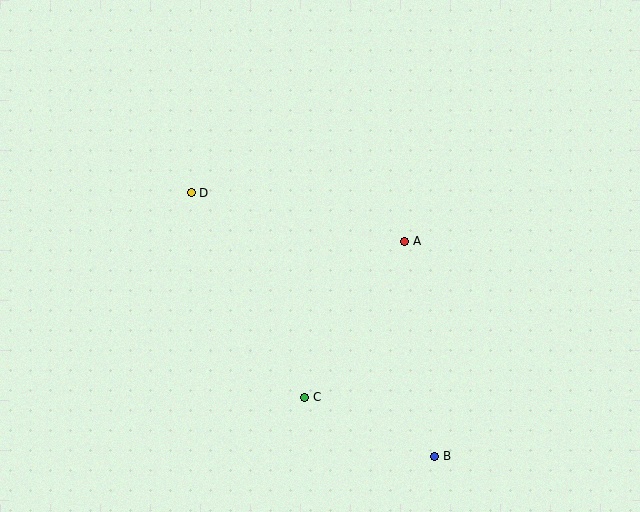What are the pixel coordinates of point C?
Point C is at (305, 397).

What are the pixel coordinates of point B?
Point B is at (435, 456).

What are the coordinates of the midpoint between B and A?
The midpoint between B and A is at (420, 349).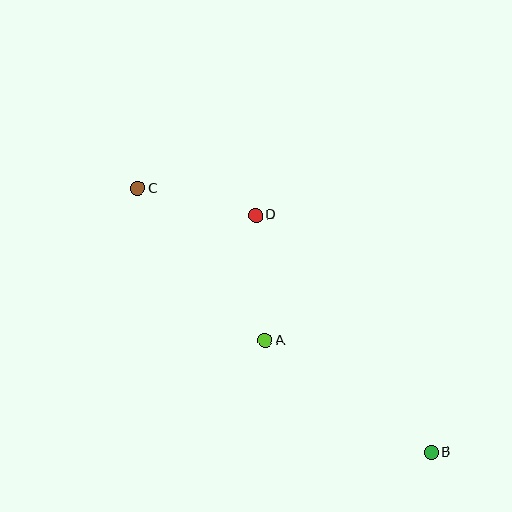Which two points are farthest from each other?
Points B and C are farthest from each other.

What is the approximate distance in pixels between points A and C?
The distance between A and C is approximately 198 pixels.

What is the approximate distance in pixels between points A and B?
The distance between A and B is approximately 200 pixels.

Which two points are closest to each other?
Points C and D are closest to each other.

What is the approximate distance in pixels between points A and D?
The distance between A and D is approximately 126 pixels.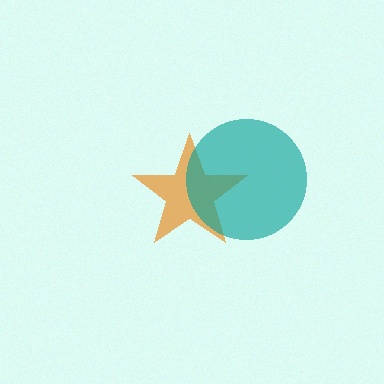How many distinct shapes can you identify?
There are 2 distinct shapes: an orange star, a teal circle.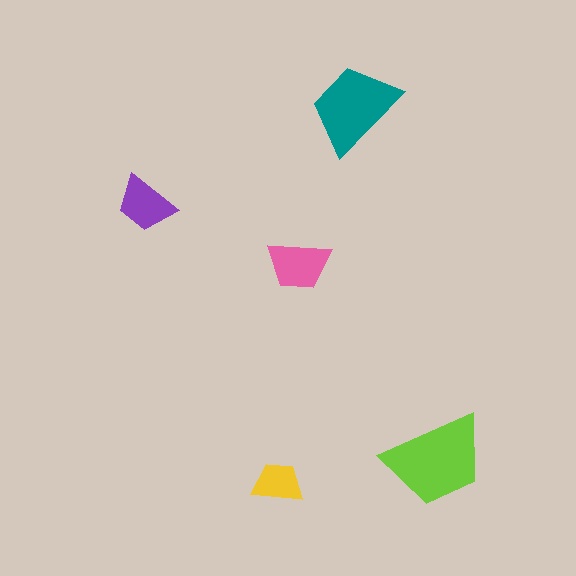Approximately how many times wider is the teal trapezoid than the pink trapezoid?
About 1.5 times wider.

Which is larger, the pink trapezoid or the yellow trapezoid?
The pink one.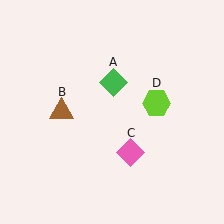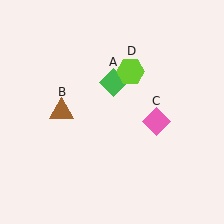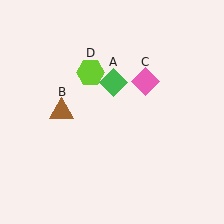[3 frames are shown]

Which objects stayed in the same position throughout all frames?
Green diamond (object A) and brown triangle (object B) remained stationary.